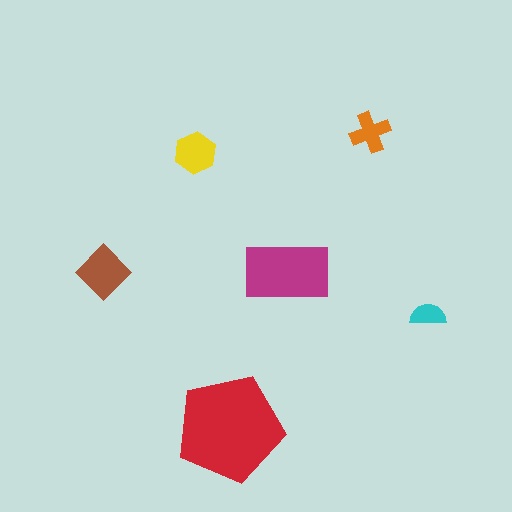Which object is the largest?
The red pentagon.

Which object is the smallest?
The cyan semicircle.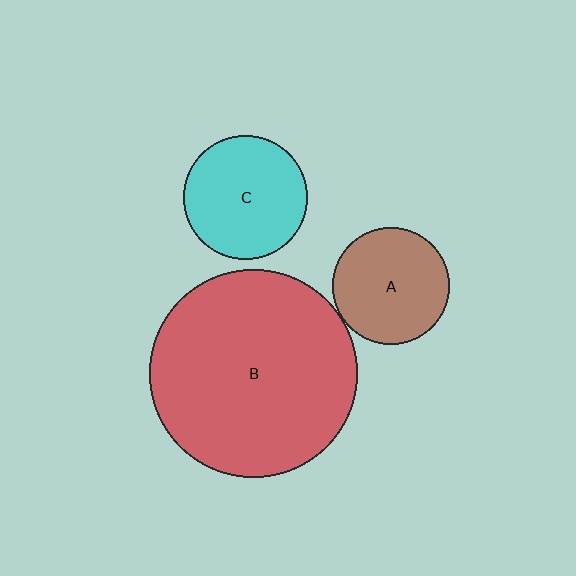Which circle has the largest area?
Circle B (red).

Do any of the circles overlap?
No, none of the circles overlap.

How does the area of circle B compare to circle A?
Approximately 3.1 times.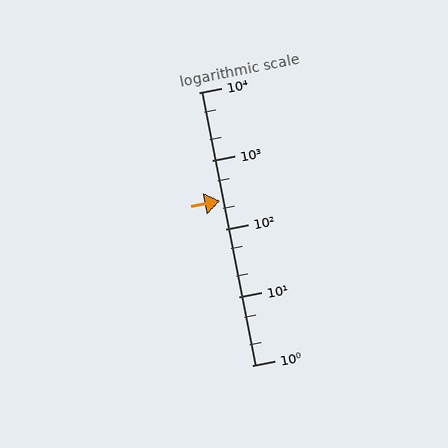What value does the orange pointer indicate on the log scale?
The pointer indicates approximately 260.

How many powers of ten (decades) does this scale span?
The scale spans 4 decades, from 1 to 10000.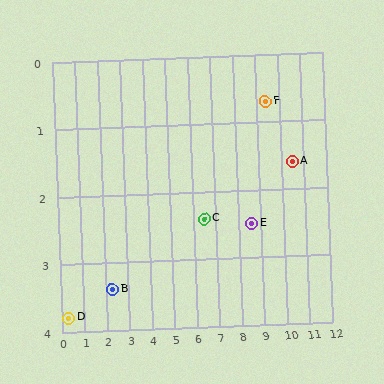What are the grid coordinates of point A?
Point A is at approximately (10.5, 1.6).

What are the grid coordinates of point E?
Point E is at approximately (8.6, 2.5).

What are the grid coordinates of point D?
Point D is at approximately (0.3, 3.8).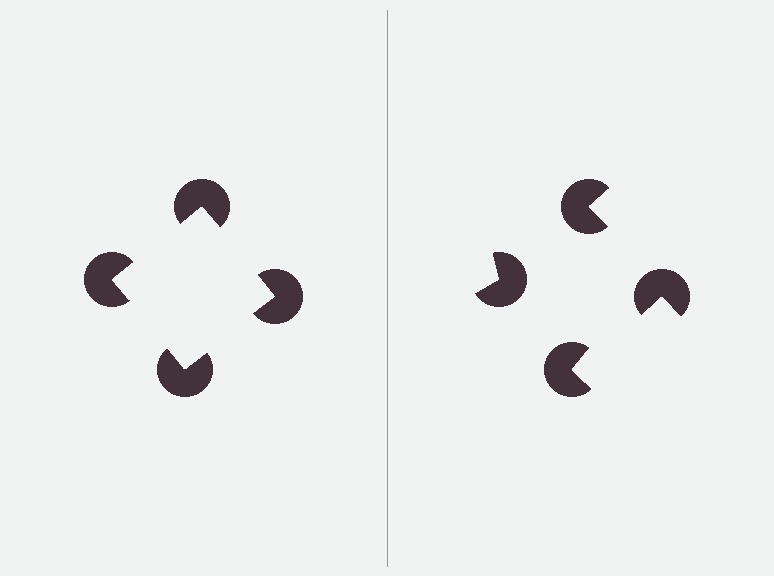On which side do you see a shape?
An illusory square appears on the left side. On the right side the wedge cuts are rotated, so no coherent shape forms.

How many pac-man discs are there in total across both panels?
8 — 4 on each side.